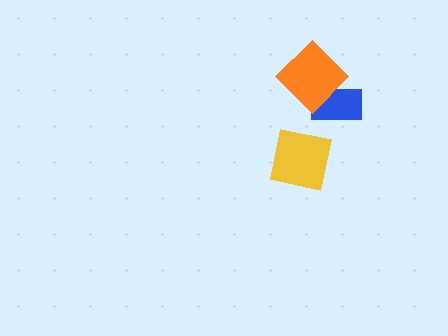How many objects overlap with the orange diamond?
1 object overlaps with the orange diamond.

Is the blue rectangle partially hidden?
Yes, it is partially covered by another shape.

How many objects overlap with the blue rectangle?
1 object overlaps with the blue rectangle.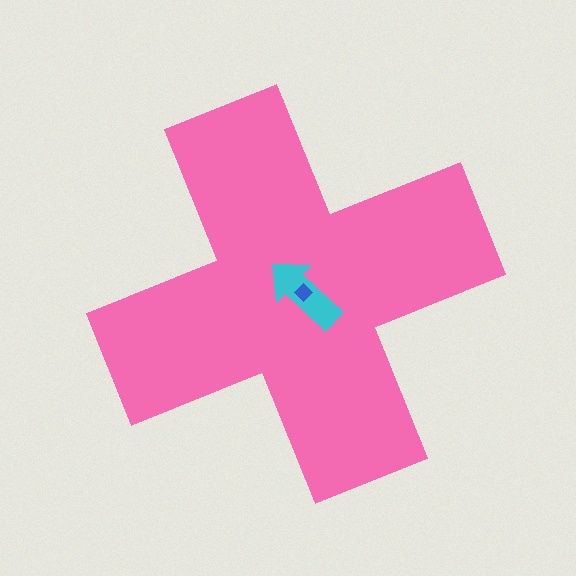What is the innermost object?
The blue diamond.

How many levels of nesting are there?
3.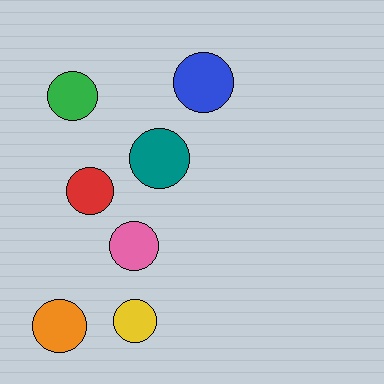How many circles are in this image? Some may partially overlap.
There are 7 circles.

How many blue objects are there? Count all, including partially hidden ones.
There is 1 blue object.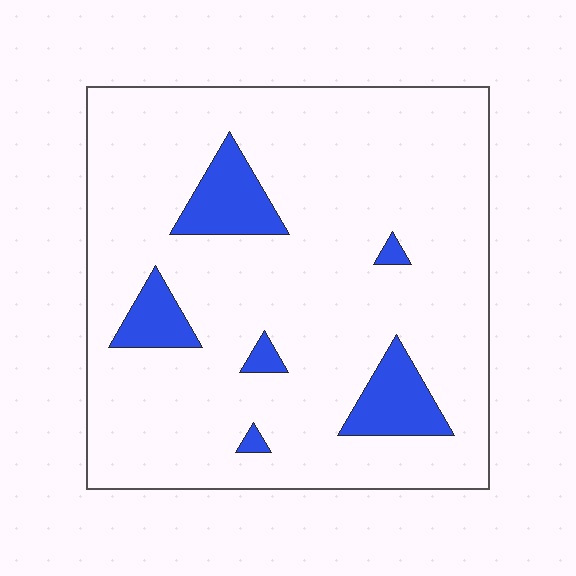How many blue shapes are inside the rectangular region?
6.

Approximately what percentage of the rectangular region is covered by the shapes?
Approximately 10%.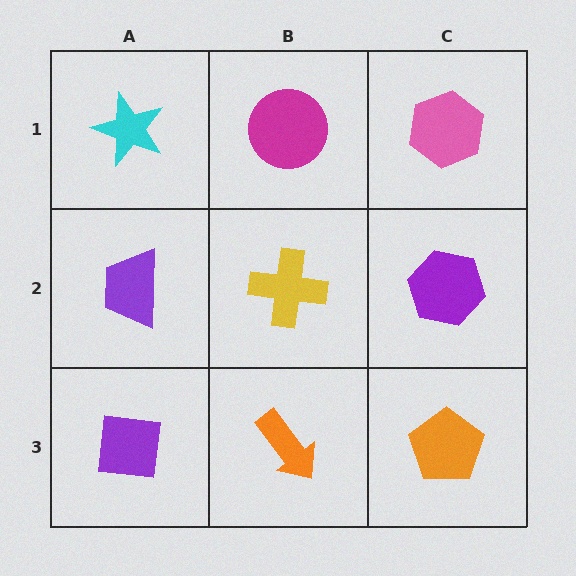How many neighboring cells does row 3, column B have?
3.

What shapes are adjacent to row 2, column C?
A pink hexagon (row 1, column C), an orange pentagon (row 3, column C), a yellow cross (row 2, column B).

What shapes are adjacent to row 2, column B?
A magenta circle (row 1, column B), an orange arrow (row 3, column B), a purple trapezoid (row 2, column A), a purple hexagon (row 2, column C).